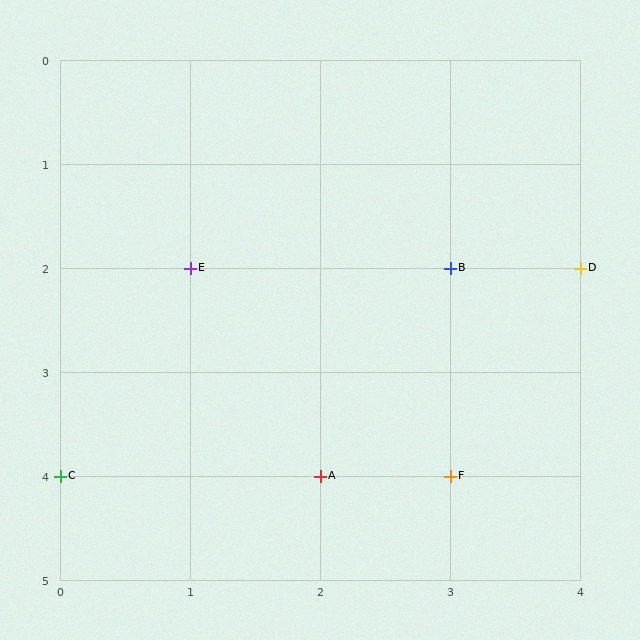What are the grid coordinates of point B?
Point B is at grid coordinates (3, 2).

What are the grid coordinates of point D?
Point D is at grid coordinates (4, 2).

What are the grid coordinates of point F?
Point F is at grid coordinates (3, 4).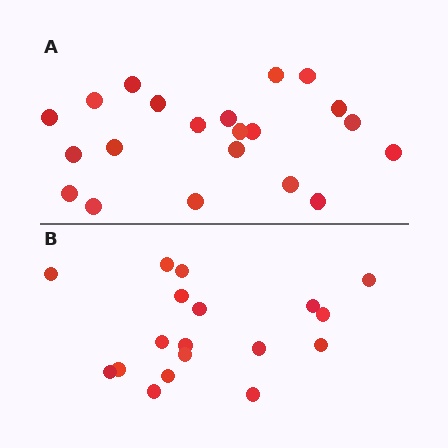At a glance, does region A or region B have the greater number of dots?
Region A (the top region) has more dots.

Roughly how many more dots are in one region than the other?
Region A has just a few more — roughly 2 or 3 more dots than region B.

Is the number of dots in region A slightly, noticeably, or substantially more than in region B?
Region A has only slightly more — the two regions are fairly close. The ratio is roughly 1.2 to 1.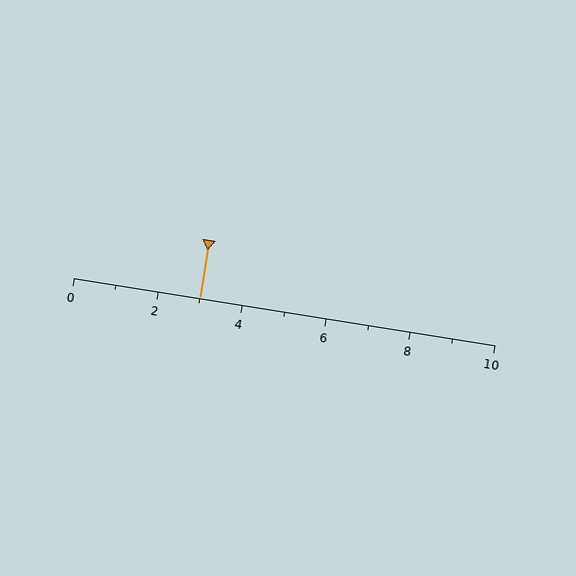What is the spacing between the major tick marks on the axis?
The major ticks are spaced 2 apart.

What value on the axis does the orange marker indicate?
The marker indicates approximately 3.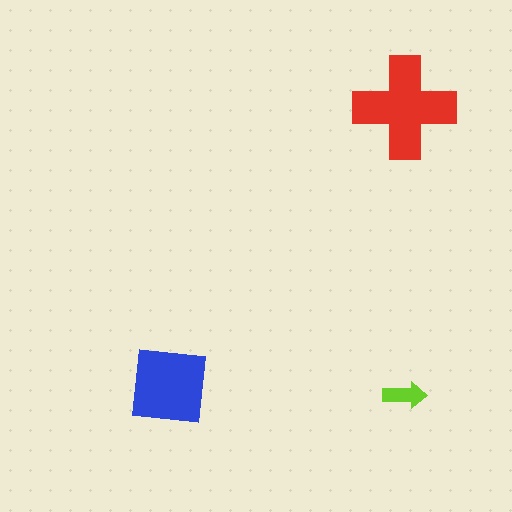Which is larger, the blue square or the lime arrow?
The blue square.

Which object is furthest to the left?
The blue square is leftmost.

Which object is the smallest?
The lime arrow.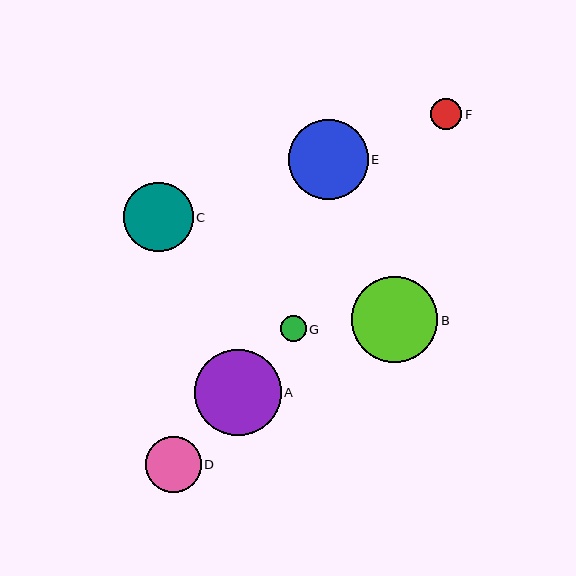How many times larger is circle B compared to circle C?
Circle B is approximately 1.2 times the size of circle C.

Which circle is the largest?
Circle B is the largest with a size of approximately 87 pixels.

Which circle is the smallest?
Circle G is the smallest with a size of approximately 26 pixels.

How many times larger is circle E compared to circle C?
Circle E is approximately 1.1 times the size of circle C.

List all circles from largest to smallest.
From largest to smallest: B, A, E, C, D, F, G.